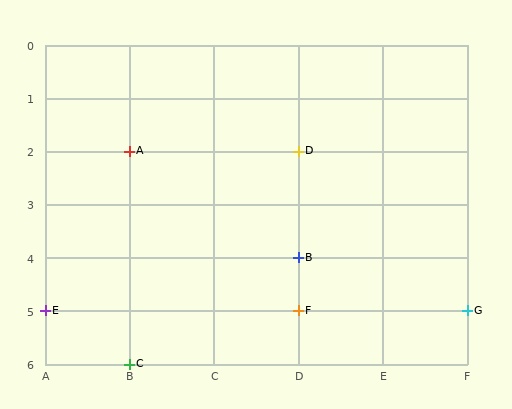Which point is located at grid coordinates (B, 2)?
Point A is at (B, 2).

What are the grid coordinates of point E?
Point E is at grid coordinates (A, 5).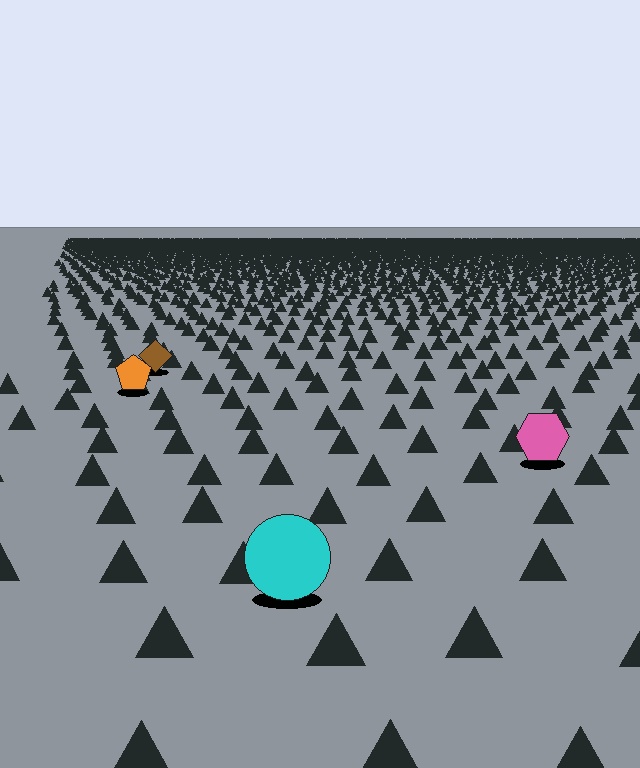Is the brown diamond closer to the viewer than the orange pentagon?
No. The orange pentagon is closer — you can tell from the texture gradient: the ground texture is coarser near it.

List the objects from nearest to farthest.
From nearest to farthest: the cyan circle, the pink hexagon, the orange pentagon, the brown diamond.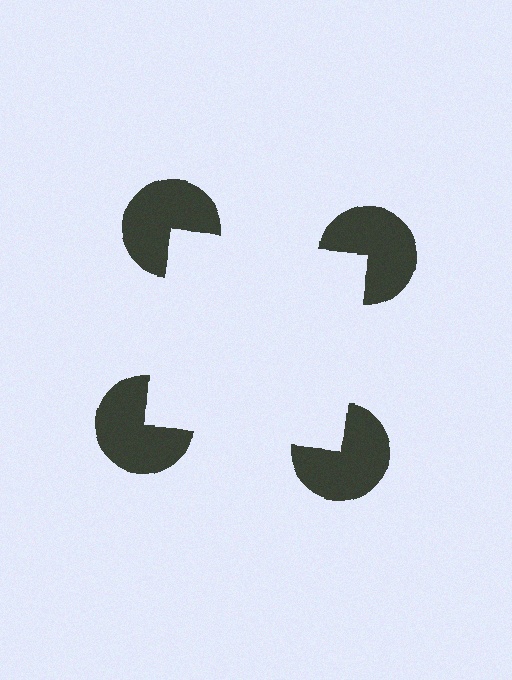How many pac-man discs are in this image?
There are 4 — one at each vertex of the illusory square.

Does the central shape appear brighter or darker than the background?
It typically appears slightly brighter than the background, even though no actual brightness change is drawn.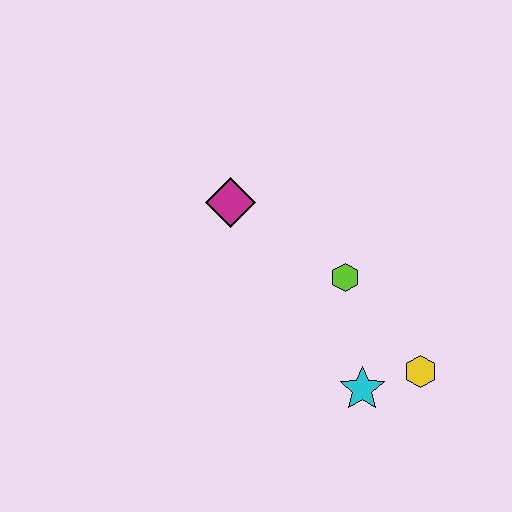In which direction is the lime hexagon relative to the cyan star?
The lime hexagon is above the cyan star.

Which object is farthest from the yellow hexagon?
The magenta diamond is farthest from the yellow hexagon.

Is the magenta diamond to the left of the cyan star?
Yes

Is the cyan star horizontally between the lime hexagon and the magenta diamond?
No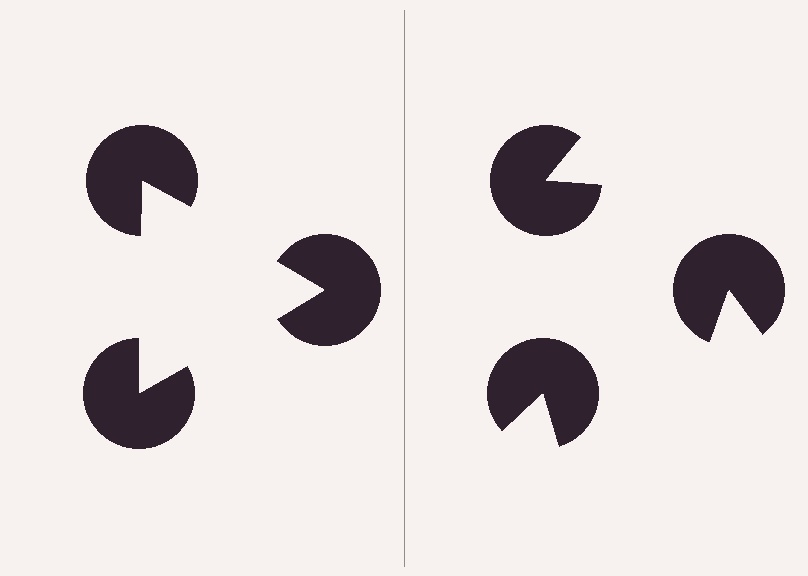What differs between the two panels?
The pac-man discs are positioned identically on both sides; only the wedge orientations differ. On the left they align to a triangle; on the right they are misaligned.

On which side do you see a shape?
An illusory triangle appears on the left side. On the right side the wedge cuts are rotated, so no coherent shape forms.